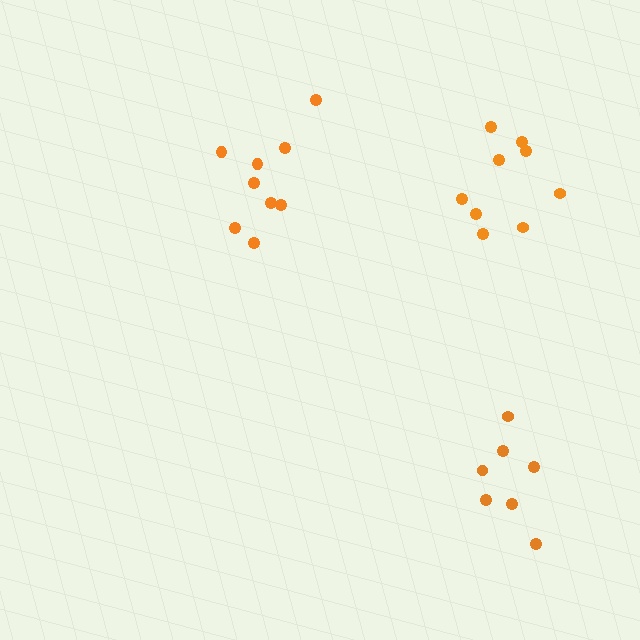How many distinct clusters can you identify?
There are 3 distinct clusters.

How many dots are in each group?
Group 1: 7 dots, Group 2: 9 dots, Group 3: 9 dots (25 total).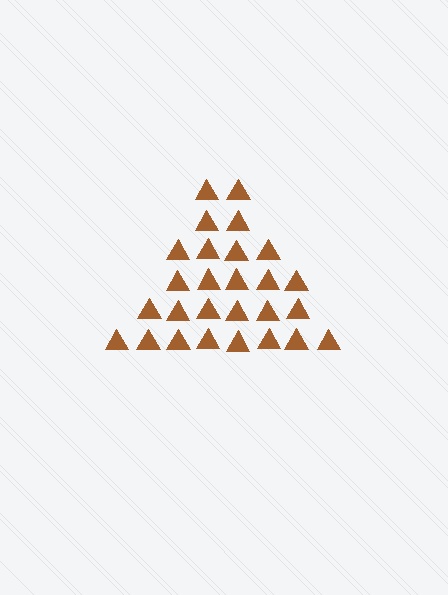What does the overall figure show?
The overall figure shows a triangle.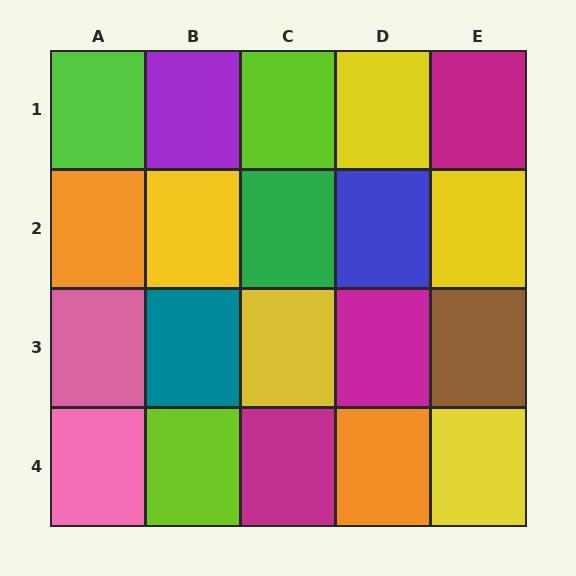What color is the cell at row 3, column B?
Teal.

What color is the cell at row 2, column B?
Yellow.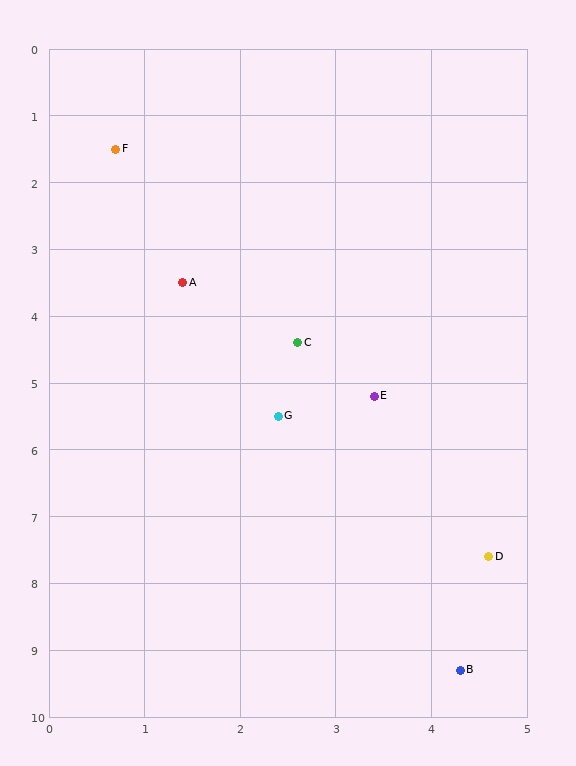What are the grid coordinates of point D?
Point D is at approximately (4.6, 7.6).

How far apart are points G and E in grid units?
Points G and E are about 1.0 grid units apart.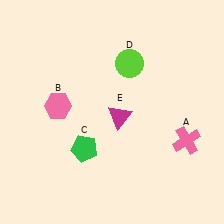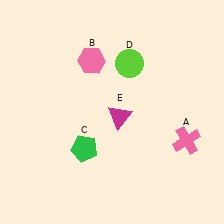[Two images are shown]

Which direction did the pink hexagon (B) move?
The pink hexagon (B) moved up.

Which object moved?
The pink hexagon (B) moved up.